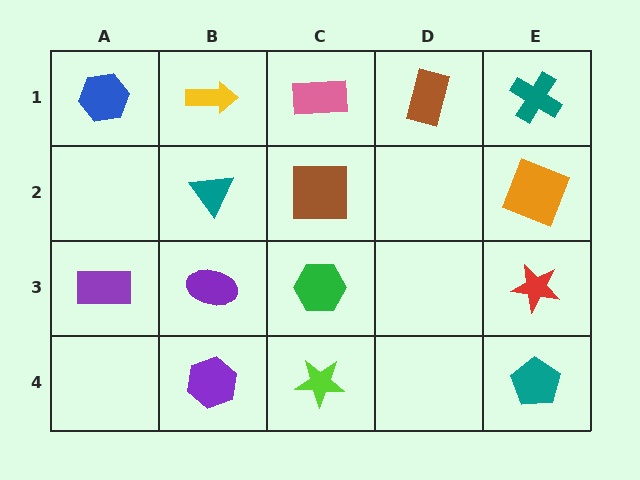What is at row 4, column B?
A purple hexagon.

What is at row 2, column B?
A teal triangle.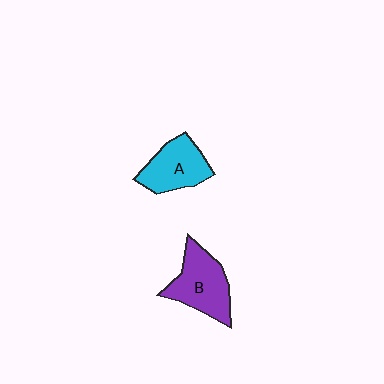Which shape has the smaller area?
Shape A (cyan).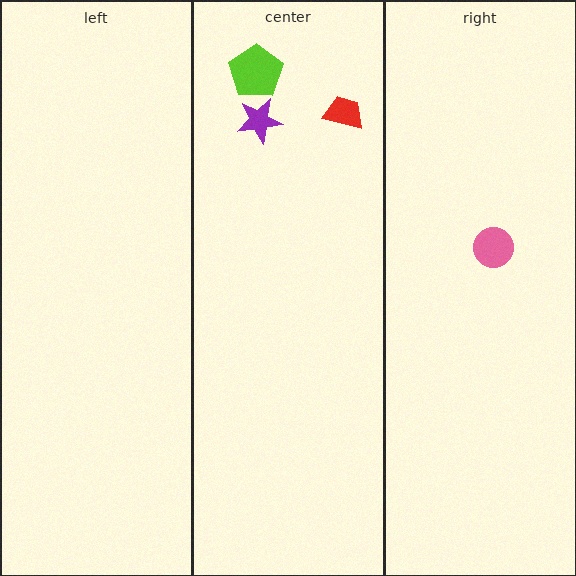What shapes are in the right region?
The pink circle.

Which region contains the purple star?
The center region.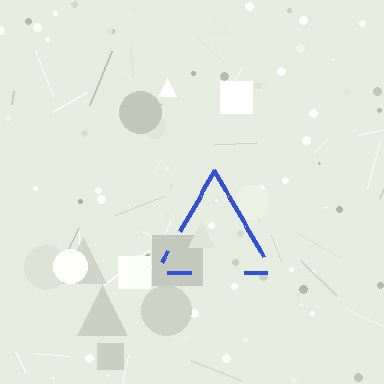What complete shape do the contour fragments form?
The contour fragments form a triangle.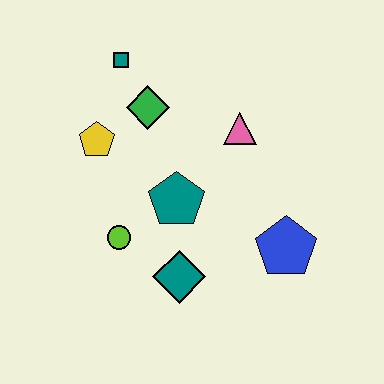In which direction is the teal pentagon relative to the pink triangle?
The teal pentagon is below the pink triangle.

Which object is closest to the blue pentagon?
The teal diamond is closest to the blue pentagon.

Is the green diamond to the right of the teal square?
Yes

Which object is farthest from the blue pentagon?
The teal square is farthest from the blue pentagon.